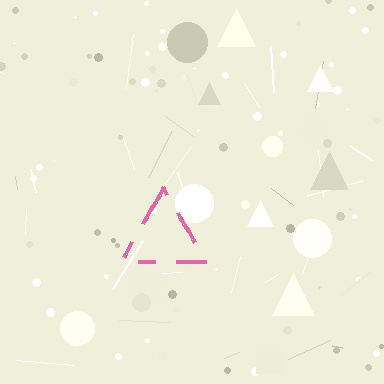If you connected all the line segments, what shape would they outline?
They would outline a triangle.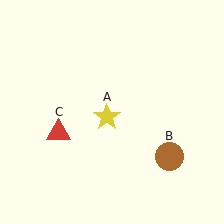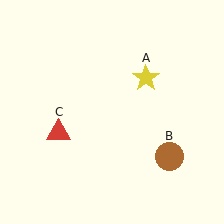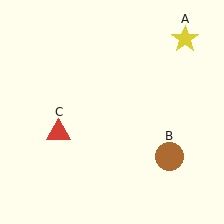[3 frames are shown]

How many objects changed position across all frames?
1 object changed position: yellow star (object A).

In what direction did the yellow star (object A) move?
The yellow star (object A) moved up and to the right.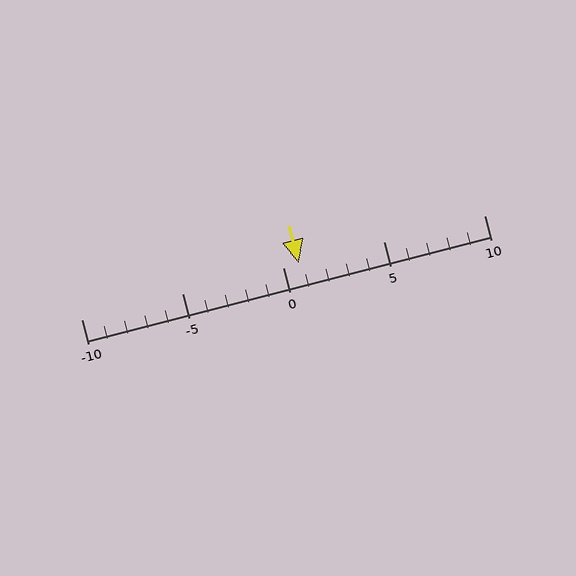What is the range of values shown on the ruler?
The ruler shows values from -10 to 10.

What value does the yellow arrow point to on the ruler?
The yellow arrow points to approximately 1.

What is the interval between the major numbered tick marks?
The major tick marks are spaced 5 units apart.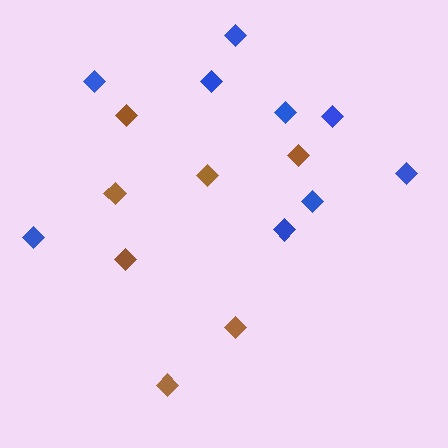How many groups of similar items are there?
There are 2 groups: one group of blue diamonds (9) and one group of brown diamonds (7).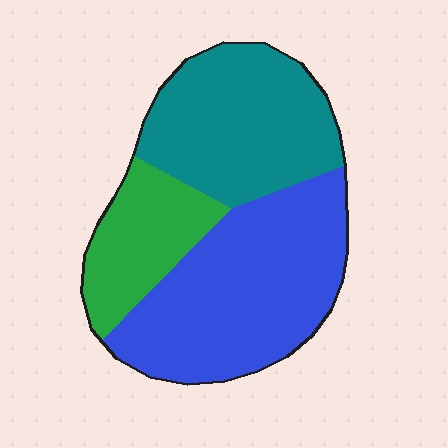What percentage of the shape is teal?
Teal takes up about one third (1/3) of the shape.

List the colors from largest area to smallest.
From largest to smallest: blue, teal, green.